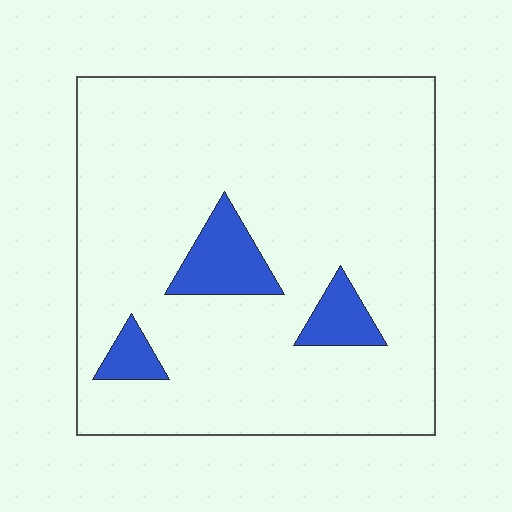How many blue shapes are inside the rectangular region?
3.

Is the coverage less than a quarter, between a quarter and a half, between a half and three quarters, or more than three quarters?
Less than a quarter.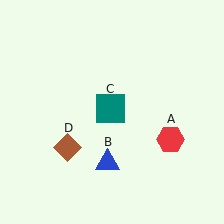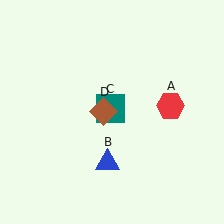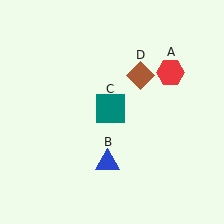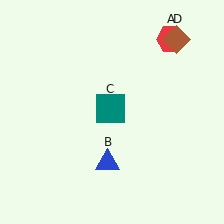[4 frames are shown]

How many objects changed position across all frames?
2 objects changed position: red hexagon (object A), brown diamond (object D).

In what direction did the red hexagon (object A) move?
The red hexagon (object A) moved up.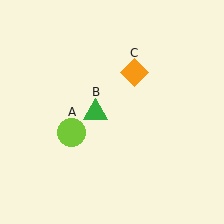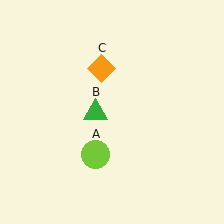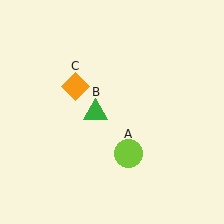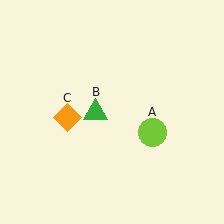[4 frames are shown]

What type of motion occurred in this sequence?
The lime circle (object A), orange diamond (object C) rotated counterclockwise around the center of the scene.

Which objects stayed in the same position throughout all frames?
Green triangle (object B) remained stationary.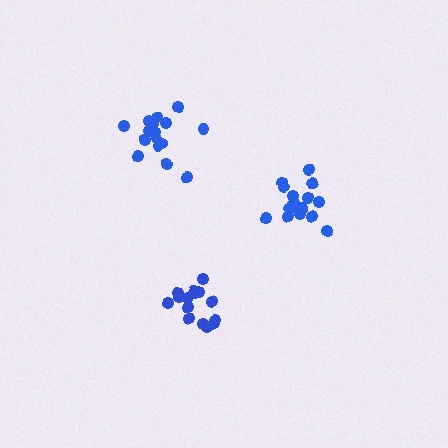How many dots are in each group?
Group 1: 15 dots, Group 2: 15 dots, Group 3: 16 dots (46 total).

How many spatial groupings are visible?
There are 3 spatial groupings.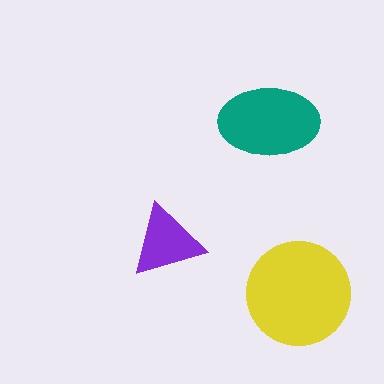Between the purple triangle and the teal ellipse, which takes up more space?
The teal ellipse.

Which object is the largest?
The yellow circle.